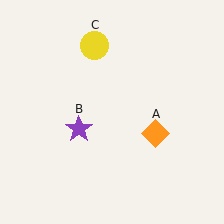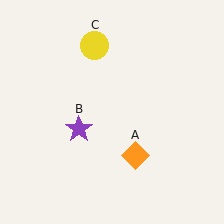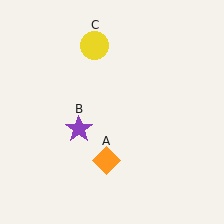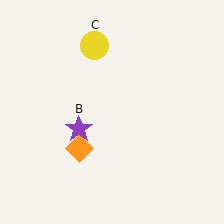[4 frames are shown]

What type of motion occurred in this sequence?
The orange diamond (object A) rotated clockwise around the center of the scene.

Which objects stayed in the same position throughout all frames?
Purple star (object B) and yellow circle (object C) remained stationary.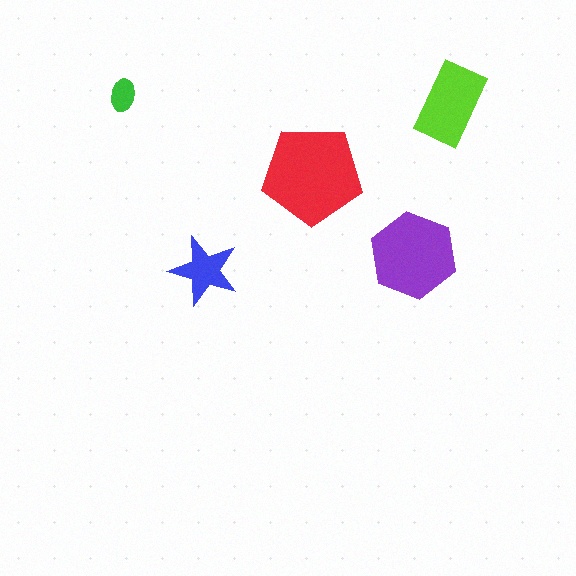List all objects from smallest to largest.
The green ellipse, the blue star, the lime rectangle, the purple hexagon, the red pentagon.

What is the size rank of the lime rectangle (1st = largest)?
3rd.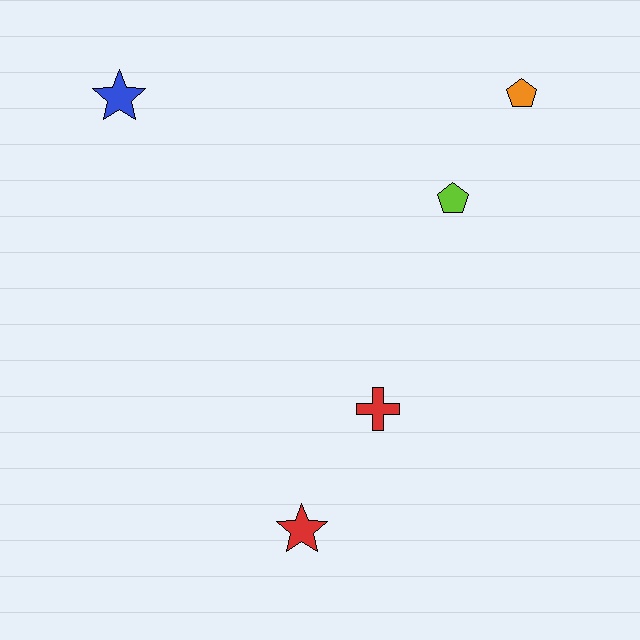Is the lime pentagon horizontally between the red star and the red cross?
No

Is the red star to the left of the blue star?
No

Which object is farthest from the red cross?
The blue star is farthest from the red cross.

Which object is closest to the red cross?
The red star is closest to the red cross.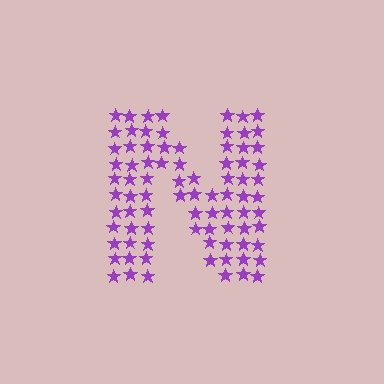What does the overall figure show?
The overall figure shows the letter N.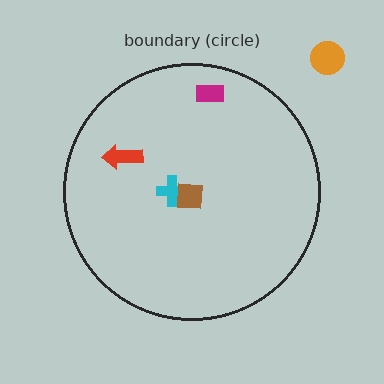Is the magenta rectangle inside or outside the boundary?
Inside.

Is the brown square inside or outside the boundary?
Inside.